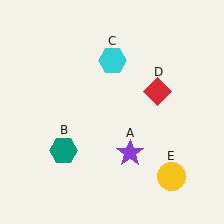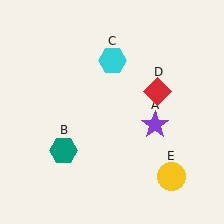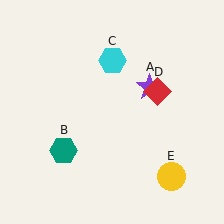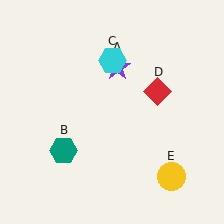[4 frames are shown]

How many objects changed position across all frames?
1 object changed position: purple star (object A).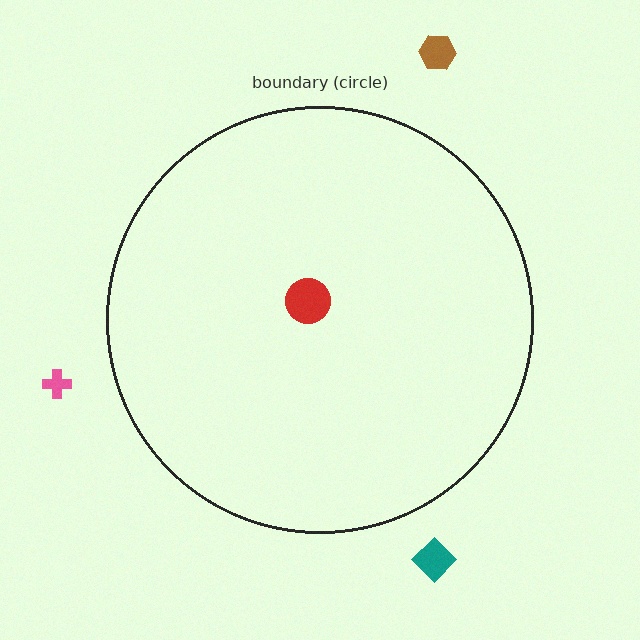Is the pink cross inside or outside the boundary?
Outside.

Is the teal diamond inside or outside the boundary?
Outside.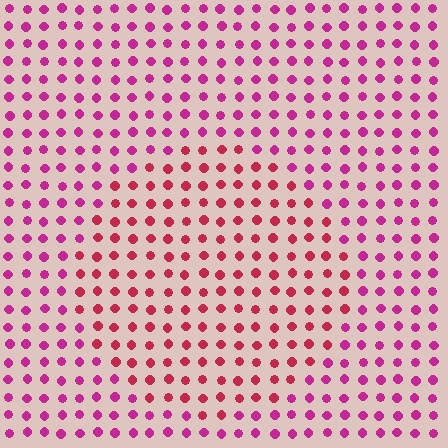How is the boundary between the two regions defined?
The boundary is defined purely by a slight shift in hue (about 27 degrees). Spacing, size, and orientation are identical on both sides.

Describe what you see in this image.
The image is filled with small magenta elements in a uniform arrangement. A circle-shaped region is visible where the elements are tinted to a slightly different hue, forming a subtle color boundary.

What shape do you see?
I see a circle.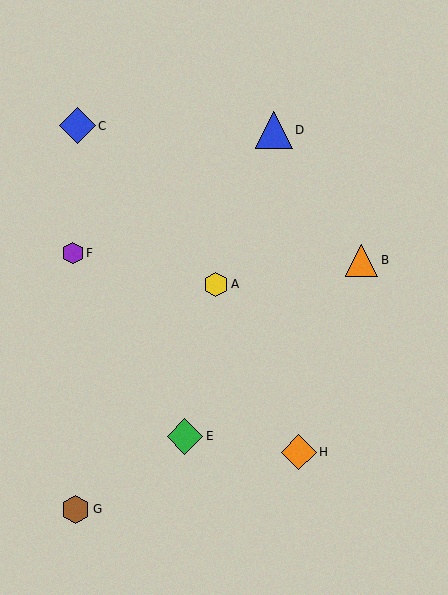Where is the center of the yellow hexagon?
The center of the yellow hexagon is at (216, 284).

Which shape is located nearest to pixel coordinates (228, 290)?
The yellow hexagon (labeled A) at (216, 284) is nearest to that location.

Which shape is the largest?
The blue triangle (labeled D) is the largest.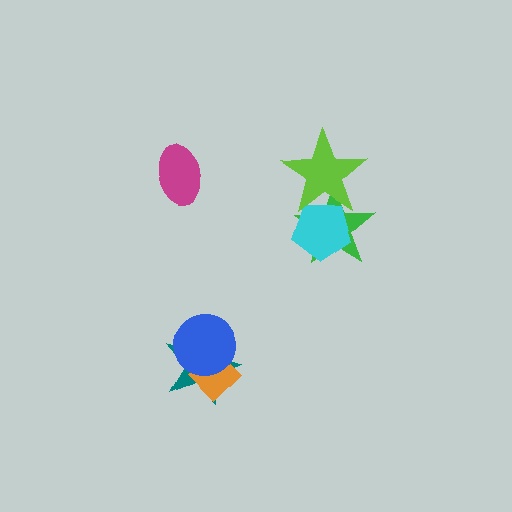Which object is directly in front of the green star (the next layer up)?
The cyan pentagon is directly in front of the green star.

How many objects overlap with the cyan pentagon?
2 objects overlap with the cyan pentagon.